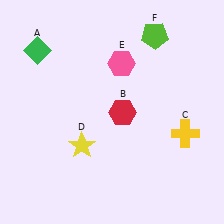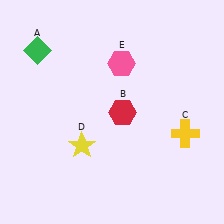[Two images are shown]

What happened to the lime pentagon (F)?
The lime pentagon (F) was removed in Image 2. It was in the top-right area of Image 1.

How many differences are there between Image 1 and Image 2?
There is 1 difference between the two images.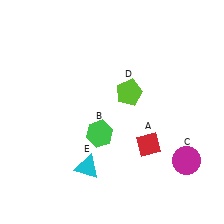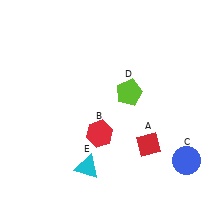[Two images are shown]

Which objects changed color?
B changed from green to red. C changed from magenta to blue.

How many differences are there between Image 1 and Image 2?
There are 2 differences between the two images.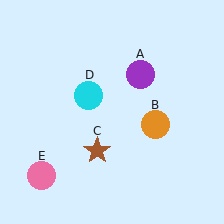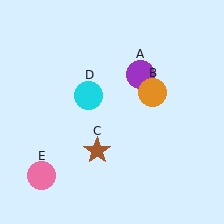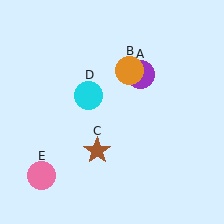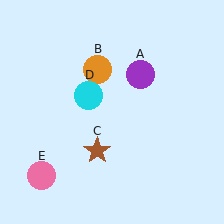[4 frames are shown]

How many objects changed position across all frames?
1 object changed position: orange circle (object B).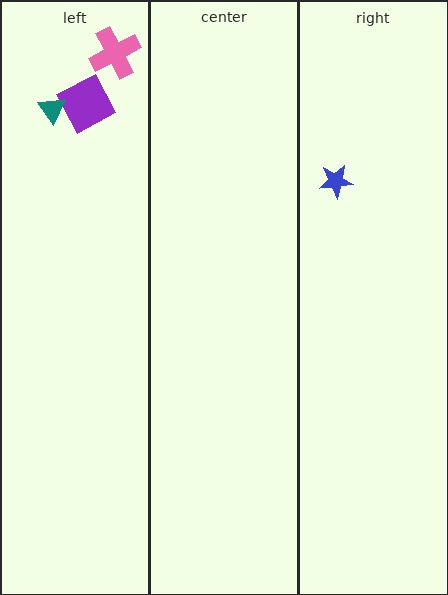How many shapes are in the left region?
3.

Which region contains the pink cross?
The left region.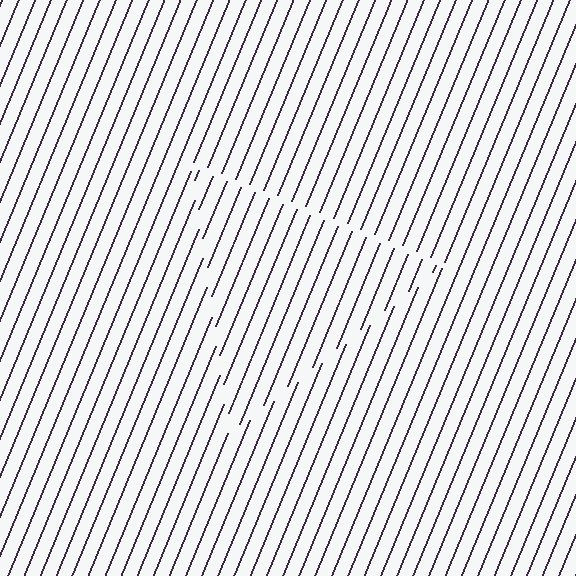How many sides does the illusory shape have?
3 sides — the line-ends trace a triangle.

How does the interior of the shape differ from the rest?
The interior of the shape contains the same grating, shifted by half a period — the contour is defined by the phase discontinuity where line-ends from the inner and outer gratings abut.